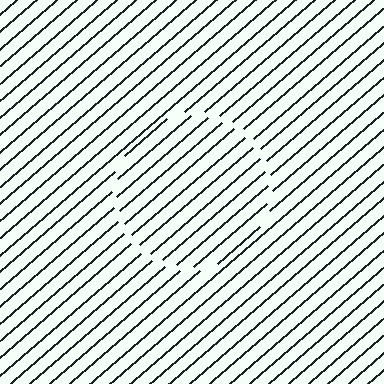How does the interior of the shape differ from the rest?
The interior of the shape contains the same grating, shifted by half a period — the contour is defined by the phase discontinuity where line-ends from the inner and outer gratings abut.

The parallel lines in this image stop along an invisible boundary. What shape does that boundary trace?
An illusory circle. The interior of the shape contains the same grating, shifted by half a period — the contour is defined by the phase discontinuity where line-ends from the inner and outer gratings abut.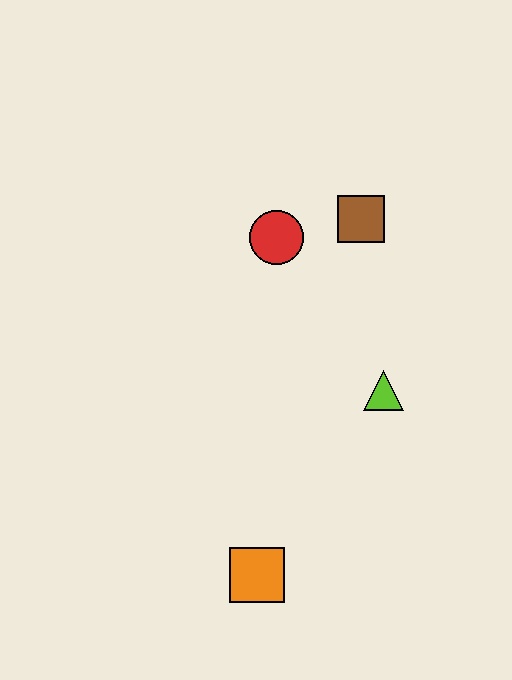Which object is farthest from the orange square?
The brown square is farthest from the orange square.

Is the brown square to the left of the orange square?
No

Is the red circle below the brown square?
Yes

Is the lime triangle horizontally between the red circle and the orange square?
No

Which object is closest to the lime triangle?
The brown square is closest to the lime triangle.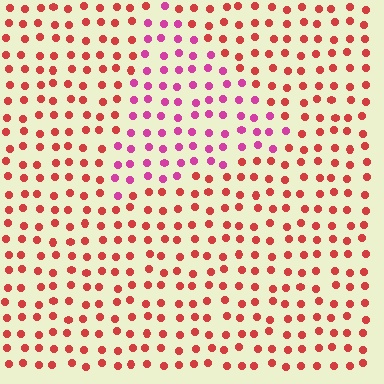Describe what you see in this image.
The image is filled with small red elements in a uniform arrangement. A triangle-shaped region is visible where the elements are tinted to a slightly different hue, forming a subtle color boundary.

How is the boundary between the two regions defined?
The boundary is defined purely by a slight shift in hue (about 41 degrees). Spacing, size, and orientation are identical on both sides.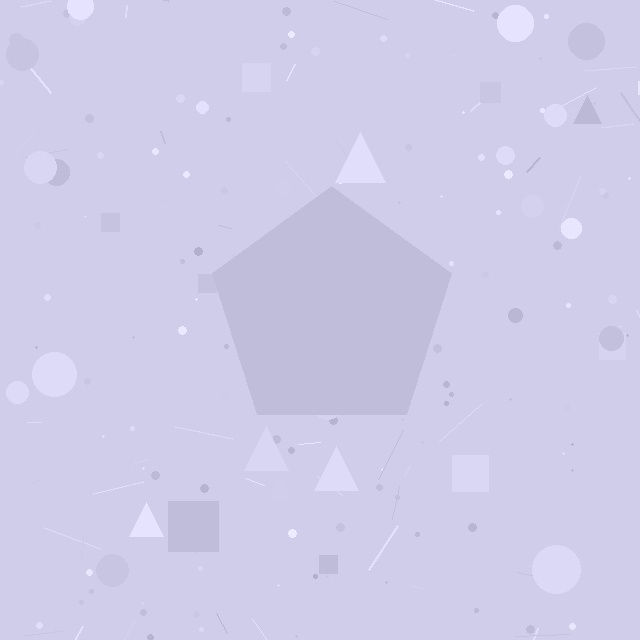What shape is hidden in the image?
A pentagon is hidden in the image.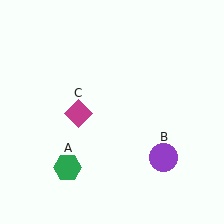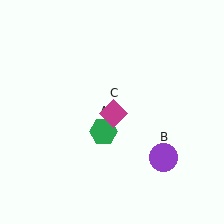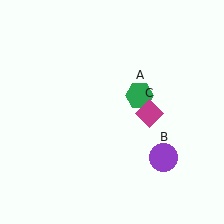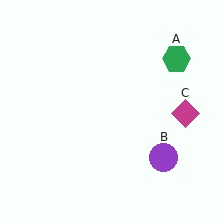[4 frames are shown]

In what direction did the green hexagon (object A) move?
The green hexagon (object A) moved up and to the right.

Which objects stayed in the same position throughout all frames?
Purple circle (object B) remained stationary.